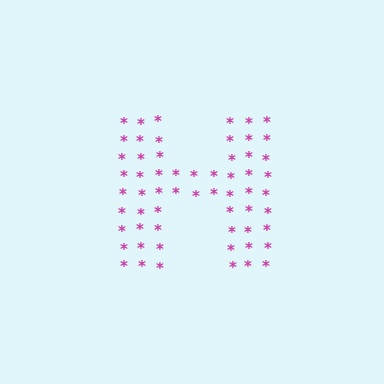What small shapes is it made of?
It is made of small asterisks.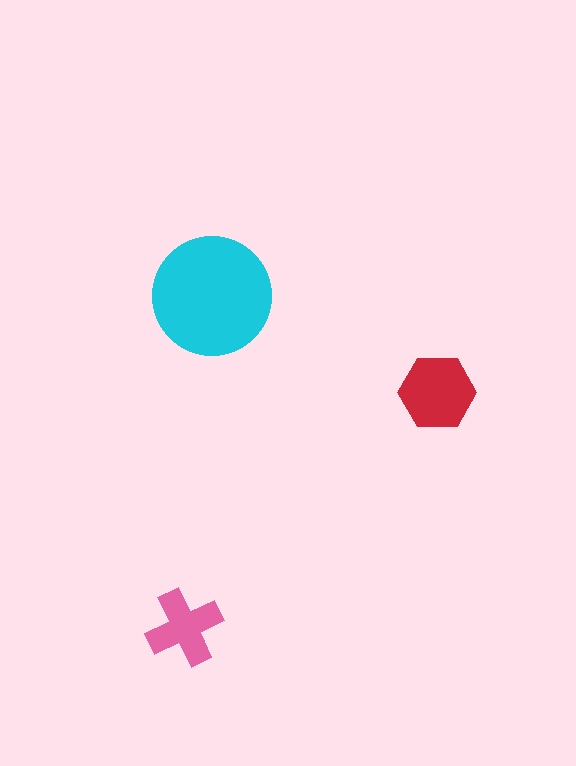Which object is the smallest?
The pink cross.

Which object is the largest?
The cyan circle.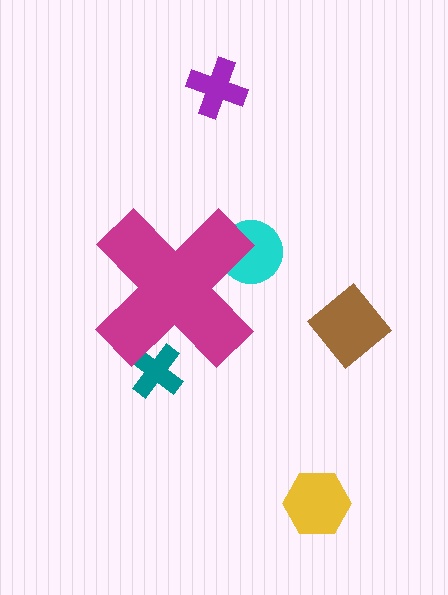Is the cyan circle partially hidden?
Yes, the cyan circle is partially hidden behind the magenta cross.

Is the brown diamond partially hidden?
No, the brown diamond is fully visible.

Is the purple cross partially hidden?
No, the purple cross is fully visible.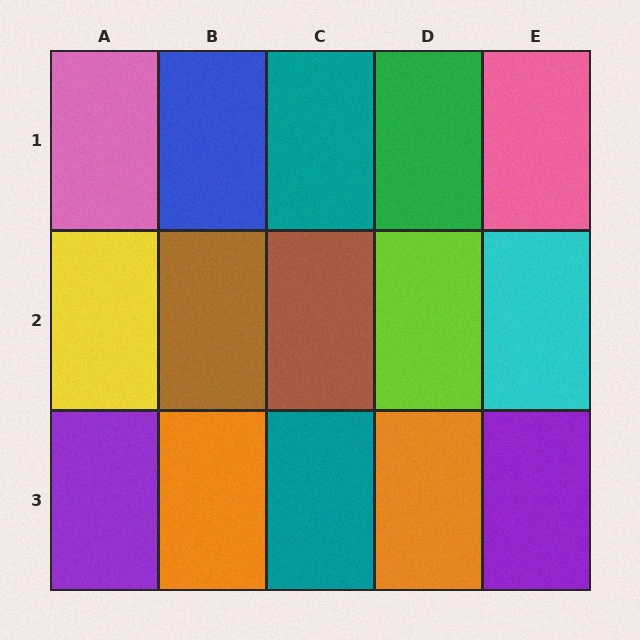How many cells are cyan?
1 cell is cyan.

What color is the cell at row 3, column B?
Orange.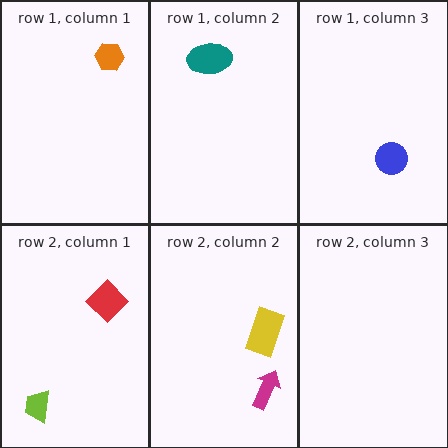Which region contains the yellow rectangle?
The row 2, column 2 region.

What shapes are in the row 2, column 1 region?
The red diamond, the lime trapezoid.